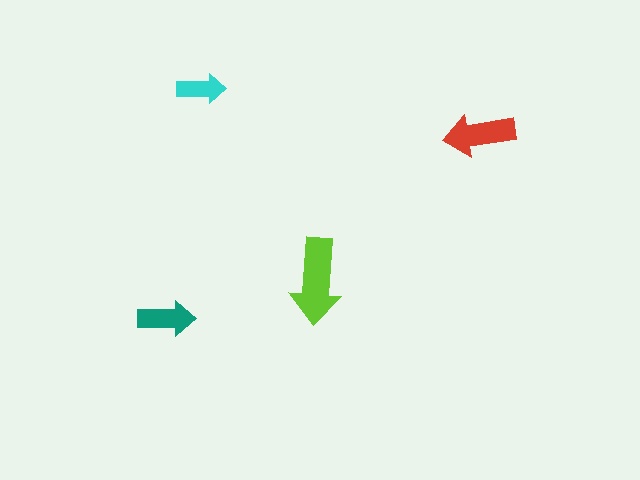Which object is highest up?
The cyan arrow is topmost.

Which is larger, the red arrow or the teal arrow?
The red one.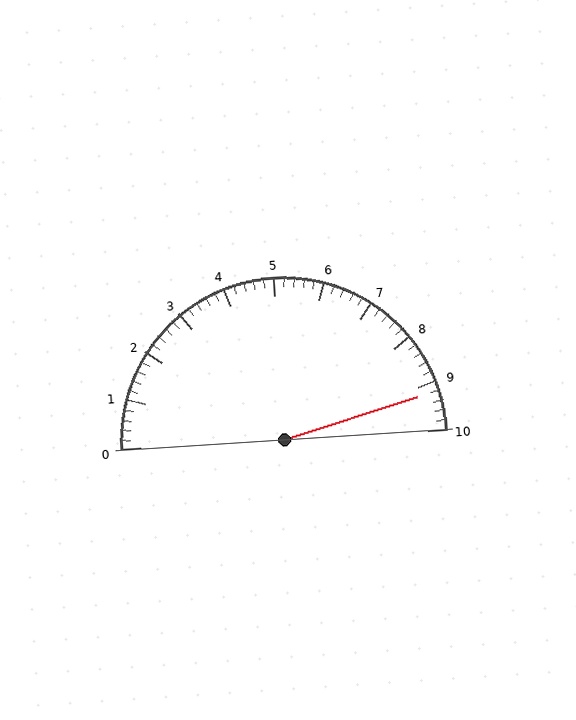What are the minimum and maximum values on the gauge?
The gauge ranges from 0 to 10.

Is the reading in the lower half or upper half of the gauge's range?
The reading is in the upper half of the range (0 to 10).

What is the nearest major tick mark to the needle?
The nearest major tick mark is 9.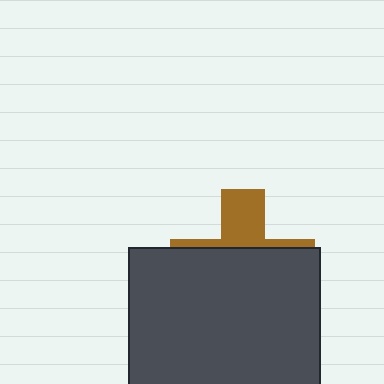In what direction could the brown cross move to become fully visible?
The brown cross could move up. That would shift it out from behind the dark gray rectangle entirely.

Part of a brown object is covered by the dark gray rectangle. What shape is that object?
It is a cross.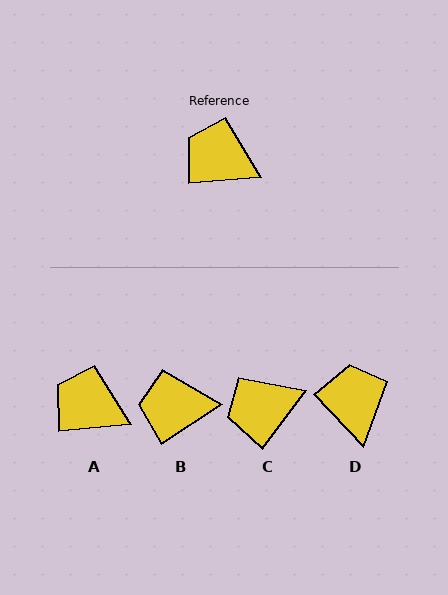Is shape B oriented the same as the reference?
No, it is off by about 28 degrees.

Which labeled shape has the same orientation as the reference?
A.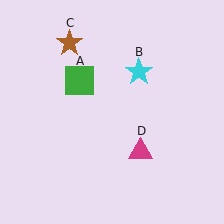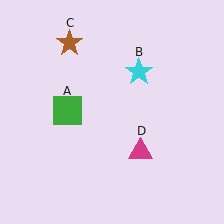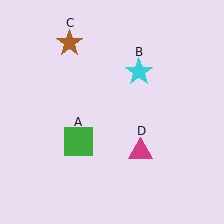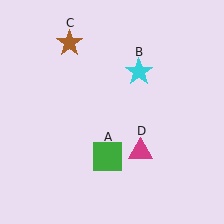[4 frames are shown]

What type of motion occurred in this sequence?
The green square (object A) rotated counterclockwise around the center of the scene.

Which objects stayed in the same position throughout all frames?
Cyan star (object B) and brown star (object C) and magenta triangle (object D) remained stationary.